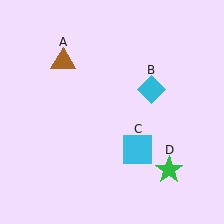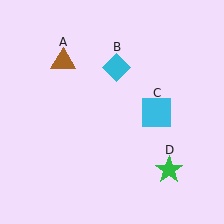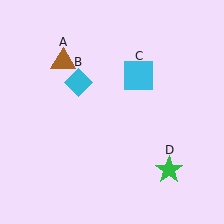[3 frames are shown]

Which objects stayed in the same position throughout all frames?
Brown triangle (object A) and green star (object D) remained stationary.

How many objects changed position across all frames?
2 objects changed position: cyan diamond (object B), cyan square (object C).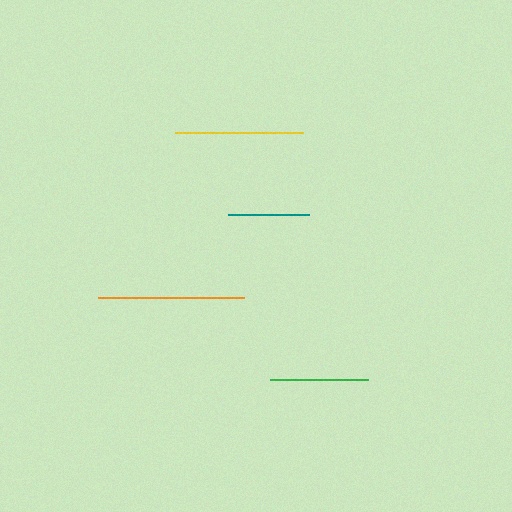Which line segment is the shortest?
The teal line is the shortest at approximately 81 pixels.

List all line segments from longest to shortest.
From longest to shortest: orange, yellow, green, teal.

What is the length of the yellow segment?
The yellow segment is approximately 128 pixels long.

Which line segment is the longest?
The orange line is the longest at approximately 146 pixels.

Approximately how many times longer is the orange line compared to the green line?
The orange line is approximately 1.5 times the length of the green line.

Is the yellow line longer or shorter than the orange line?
The orange line is longer than the yellow line.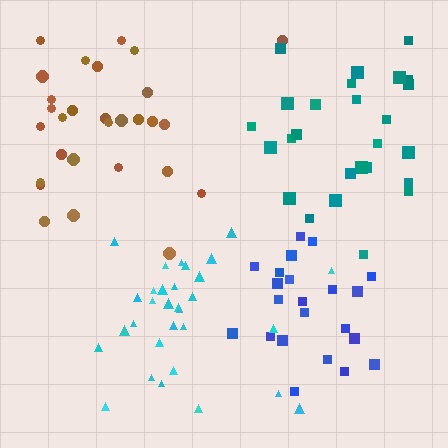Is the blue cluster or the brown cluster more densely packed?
Blue.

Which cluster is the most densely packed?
Blue.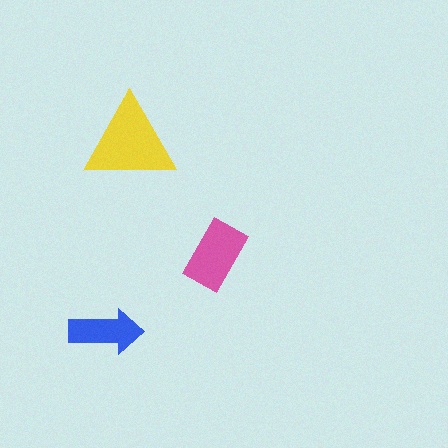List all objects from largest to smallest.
The yellow triangle, the pink rectangle, the blue arrow.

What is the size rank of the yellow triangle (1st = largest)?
1st.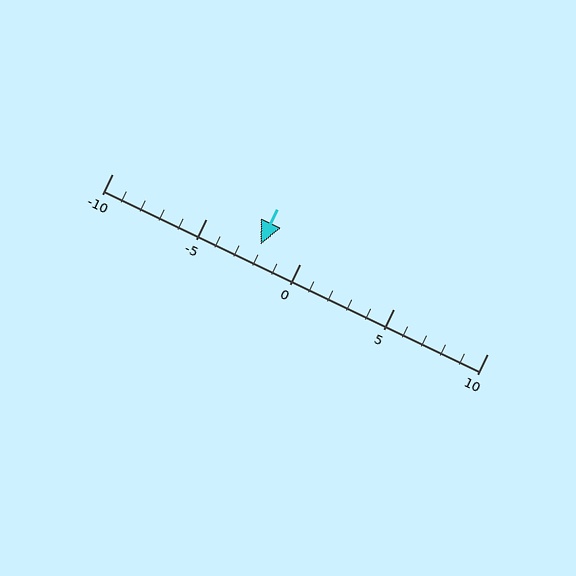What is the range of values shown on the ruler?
The ruler shows values from -10 to 10.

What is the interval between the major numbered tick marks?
The major tick marks are spaced 5 units apart.